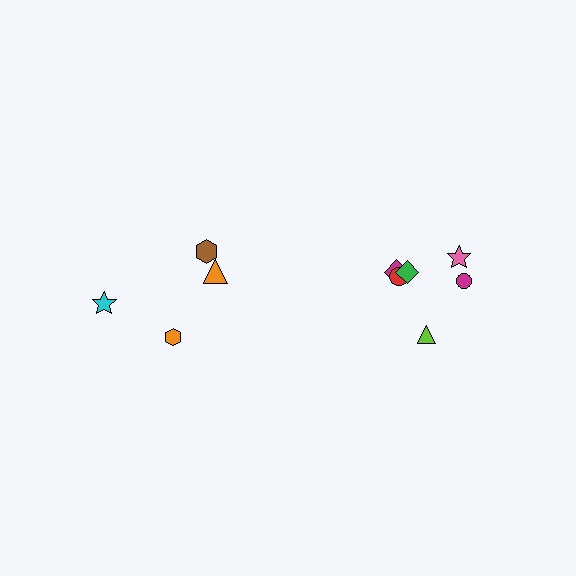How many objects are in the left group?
There are 4 objects.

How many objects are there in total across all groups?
There are 10 objects.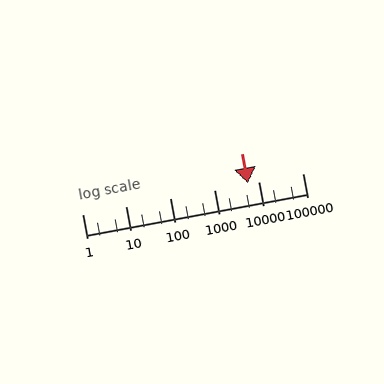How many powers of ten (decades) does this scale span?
The scale spans 5 decades, from 1 to 100000.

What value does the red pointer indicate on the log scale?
The pointer indicates approximately 5700.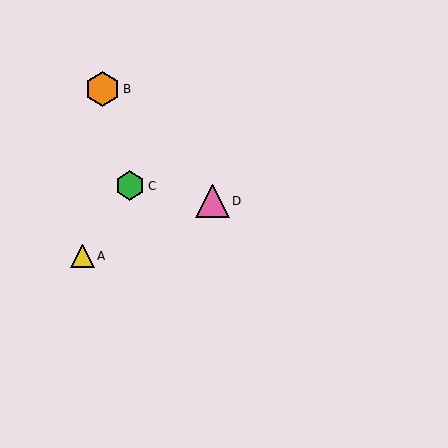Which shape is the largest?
The orange hexagon (labeled B) is the largest.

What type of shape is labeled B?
Shape B is an orange hexagon.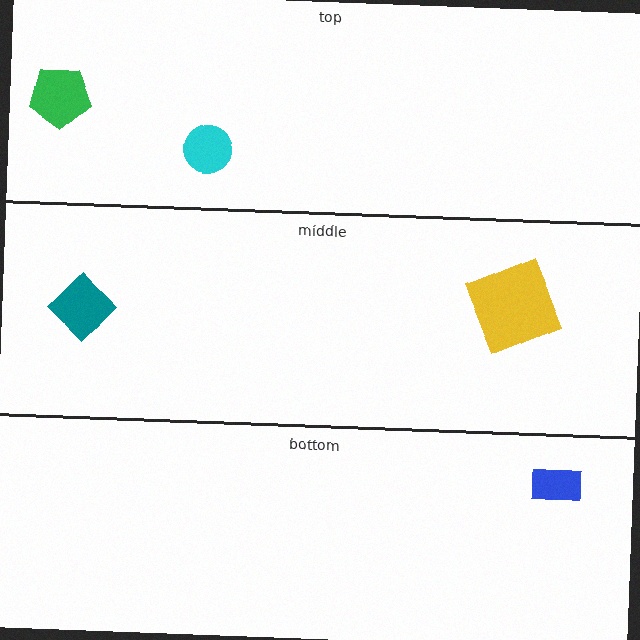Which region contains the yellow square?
The middle region.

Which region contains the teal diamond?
The middle region.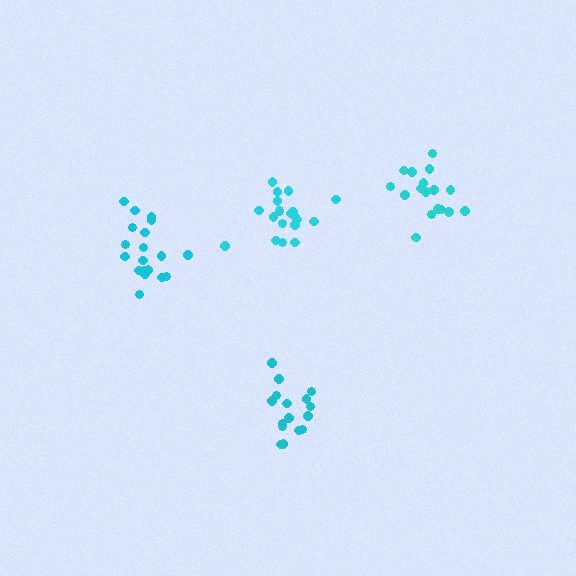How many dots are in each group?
Group 1: 21 dots, Group 2: 16 dots, Group 3: 19 dots, Group 4: 17 dots (73 total).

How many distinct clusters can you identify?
There are 4 distinct clusters.